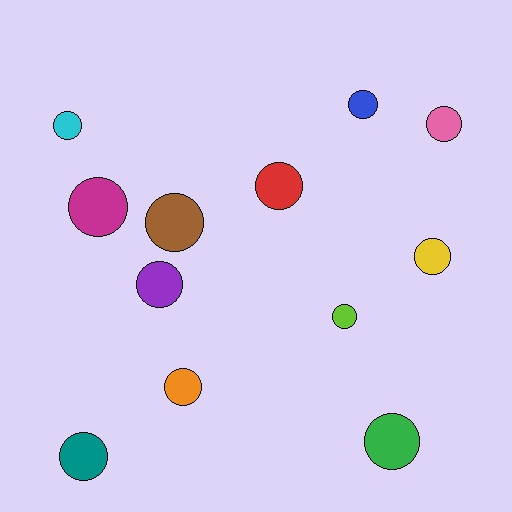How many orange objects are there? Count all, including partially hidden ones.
There is 1 orange object.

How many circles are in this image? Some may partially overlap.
There are 12 circles.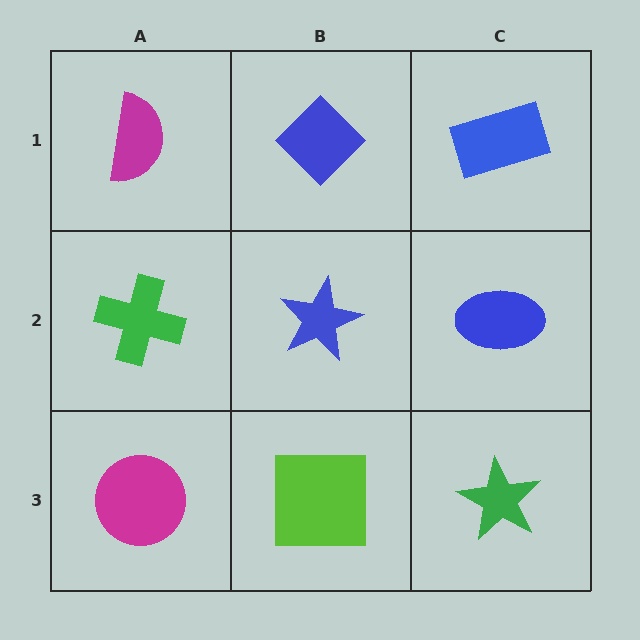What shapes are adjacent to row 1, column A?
A green cross (row 2, column A), a blue diamond (row 1, column B).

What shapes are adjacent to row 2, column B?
A blue diamond (row 1, column B), a lime square (row 3, column B), a green cross (row 2, column A), a blue ellipse (row 2, column C).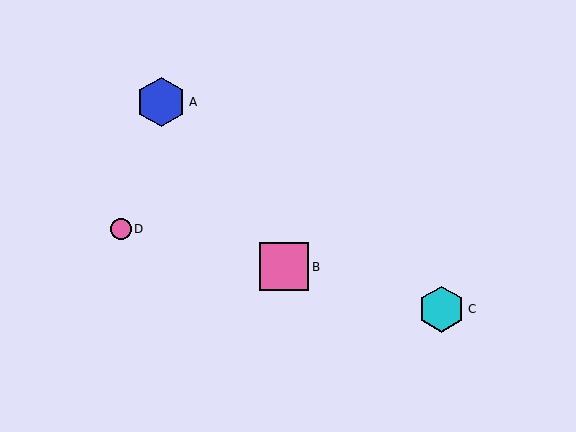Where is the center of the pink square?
The center of the pink square is at (284, 267).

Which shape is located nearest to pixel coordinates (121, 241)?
The pink circle (labeled D) at (121, 229) is nearest to that location.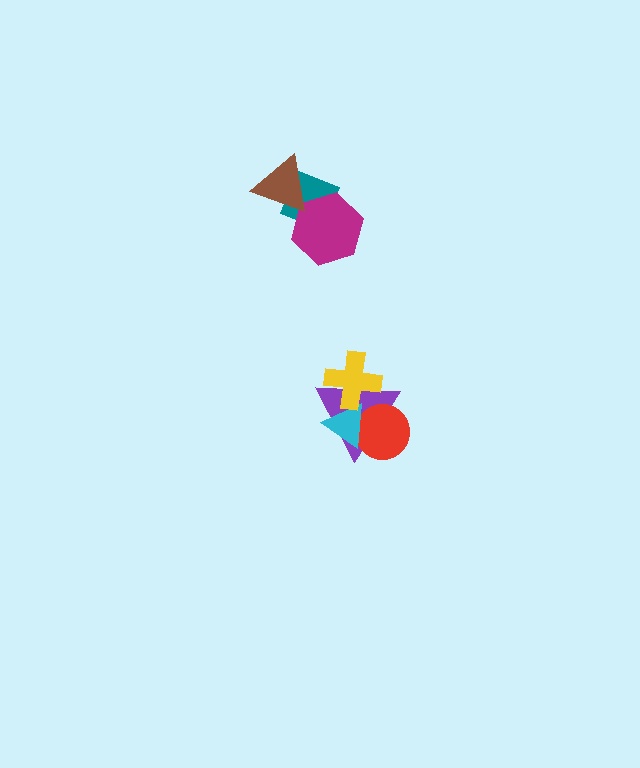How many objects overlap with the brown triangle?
2 objects overlap with the brown triangle.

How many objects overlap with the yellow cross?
2 objects overlap with the yellow cross.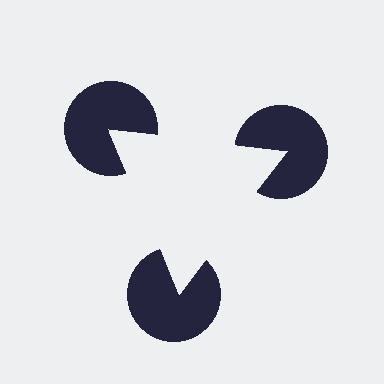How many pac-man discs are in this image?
There are 3 — one at each vertex of the illusory triangle.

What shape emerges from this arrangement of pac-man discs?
An illusory triangle — its edges are inferred from the aligned wedge cuts in the pac-man discs, not physically drawn.